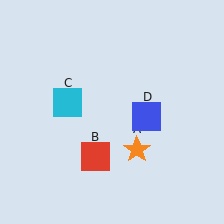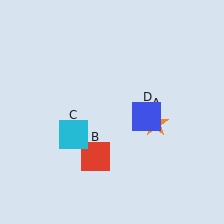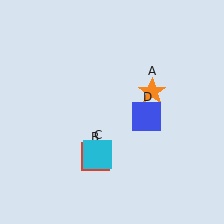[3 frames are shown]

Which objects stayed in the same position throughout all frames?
Red square (object B) and blue square (object D) remained stationary.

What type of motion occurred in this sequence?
The orange star (object A), cyan square (object C) rotated counterclockwise around the center of the scene.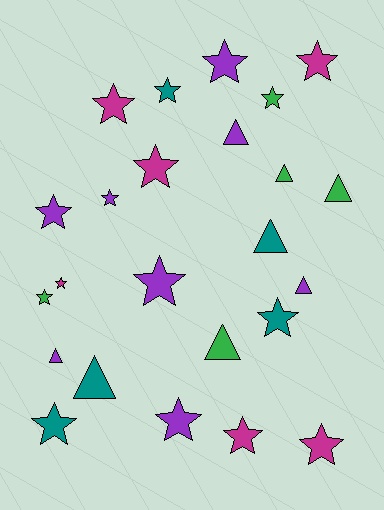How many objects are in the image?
There are 24 objects.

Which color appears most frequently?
Purple, with 8 objects.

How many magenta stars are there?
There are 6 magenta stars.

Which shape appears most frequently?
Star, with 16 objects.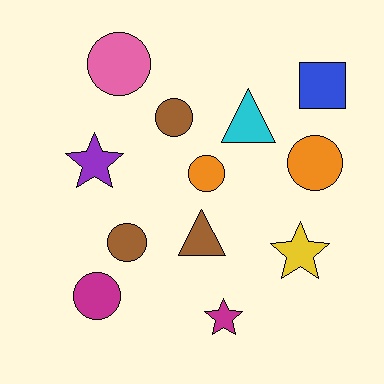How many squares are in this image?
There is 1 square.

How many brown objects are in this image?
There are 3 brown objects.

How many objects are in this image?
There are 12 objects.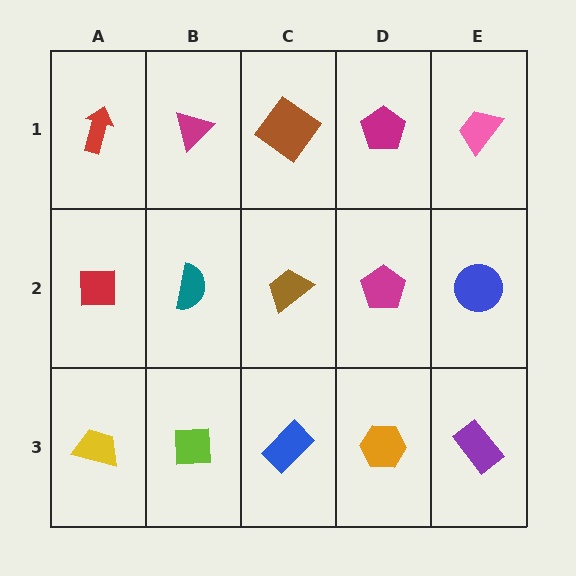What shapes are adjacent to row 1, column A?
A red square (row 2, column A), a magenta triangle (row 1, column B).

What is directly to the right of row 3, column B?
A blue rectangle.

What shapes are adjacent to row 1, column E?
A blue circle (row 2, column E), a magenta pentagon (row 1, column D).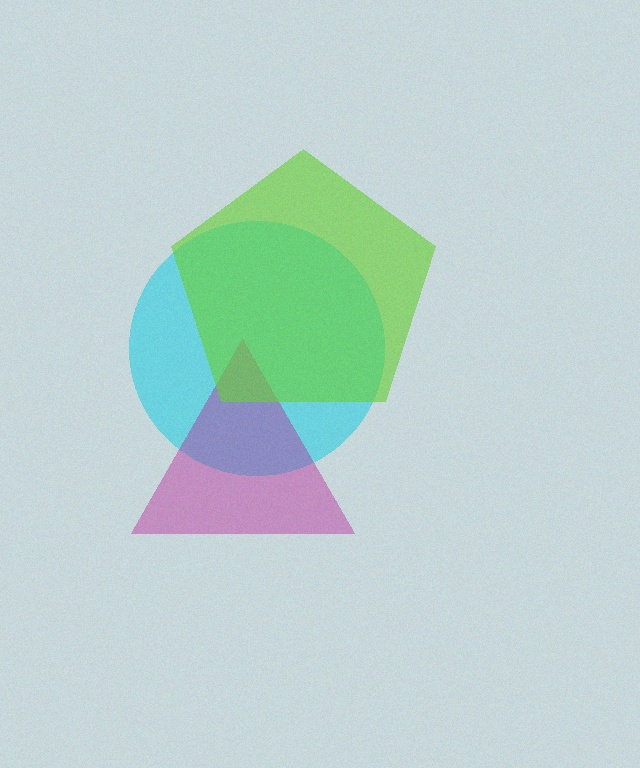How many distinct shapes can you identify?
There are 3 distinct shapes: a cyan circle, a magenta triangle, a lime pentagon.